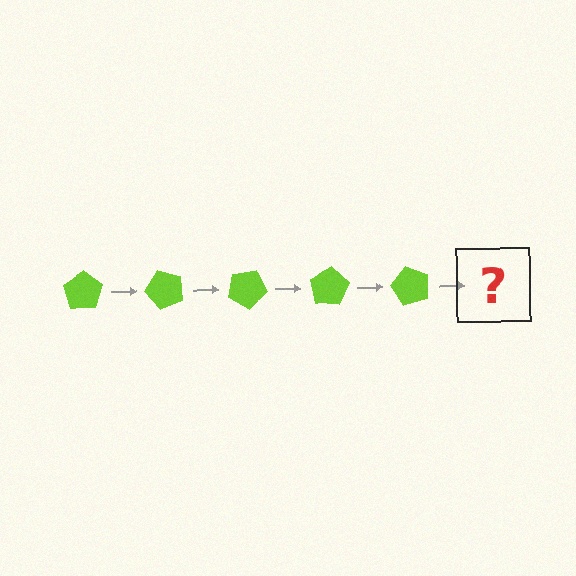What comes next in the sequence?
The next element should be a lime pentagon rotated 250 degrees.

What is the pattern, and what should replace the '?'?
The pattern is that the pentagon rotates 50 degrees each step. The '?' should be a lime pentagon rotated 250 degrees.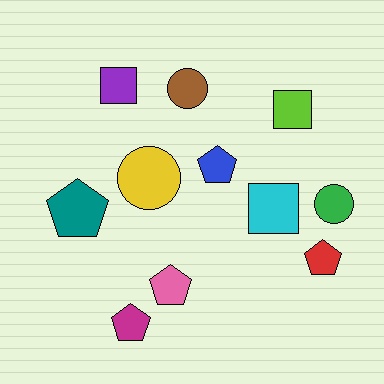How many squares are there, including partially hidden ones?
There are 3 squares.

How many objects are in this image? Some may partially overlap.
There are 11 objects.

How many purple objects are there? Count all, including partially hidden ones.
There is 1 purple object.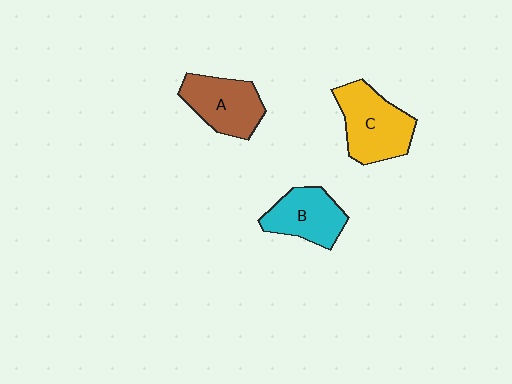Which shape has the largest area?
Shape C (yellow).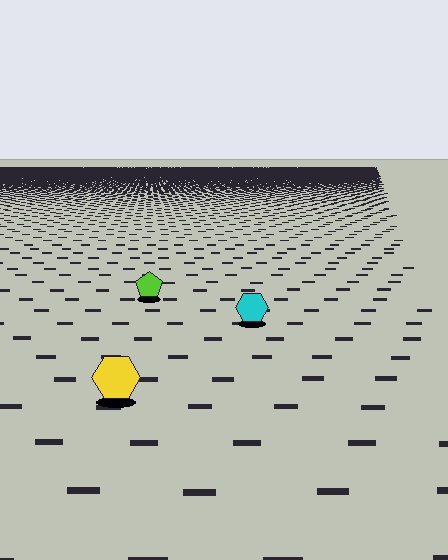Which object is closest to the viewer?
The yellow hexagon is closest. The texture marks near it are larger and more spread out.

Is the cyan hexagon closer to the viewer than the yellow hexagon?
No. The yellow hexagon is closer — you can tell from the texture gradient: the ground texture is coarser near it.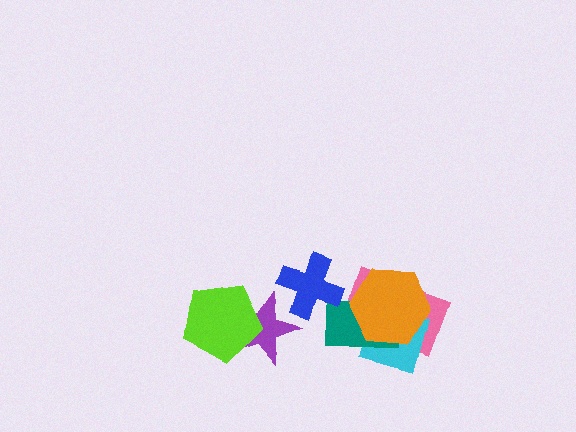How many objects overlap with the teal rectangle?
3 objects overlap with the teal rectangle.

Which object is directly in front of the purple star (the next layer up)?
The lime pentagon is directly in front of the purple star.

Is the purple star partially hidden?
Yes, it is partially covered by another shape.